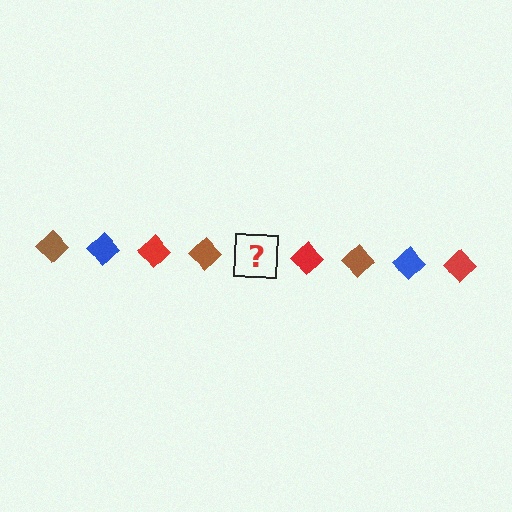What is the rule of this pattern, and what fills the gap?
The rule is that the pattern cycles through brown, blue, red diamonds. The gap should be filled with a blue diamond.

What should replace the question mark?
The question mark should be replaced with a blue diamond.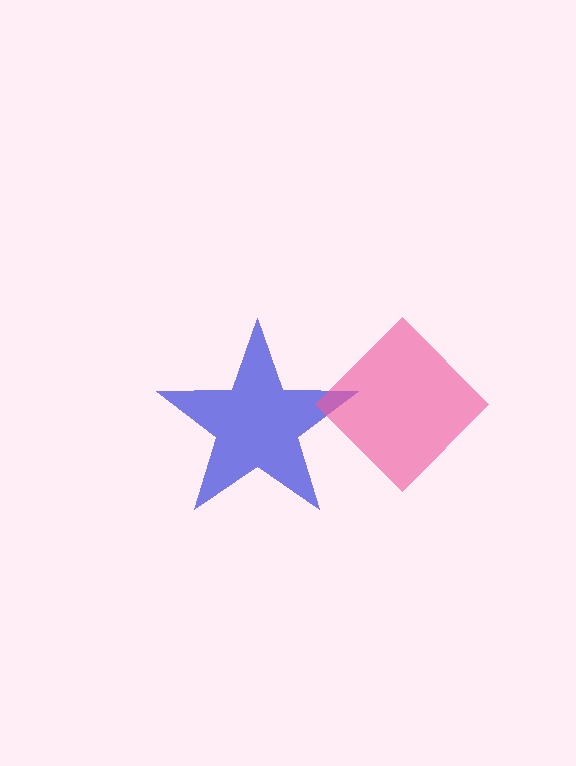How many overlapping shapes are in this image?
There are 2 overlapping shapes in the image.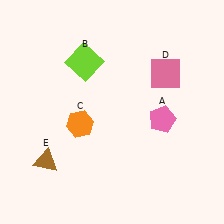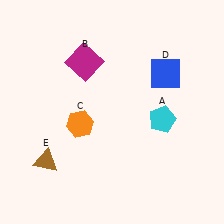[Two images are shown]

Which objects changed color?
A changed from pink to cyan. B changed from lime to magenta. D changed from pink to blue.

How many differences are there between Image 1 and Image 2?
There are 3 differences between the two images.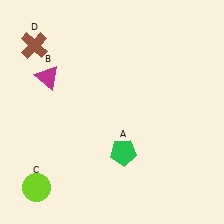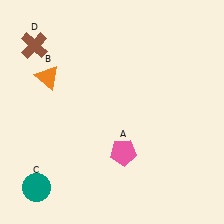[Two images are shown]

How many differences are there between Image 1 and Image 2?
There are 3 differences between the two images.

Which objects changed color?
A changed from green to pink. B changed from magenta to orange. C changed from lime to teal.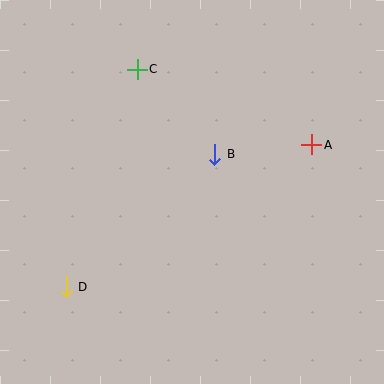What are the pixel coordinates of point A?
Point A is at (312, 145).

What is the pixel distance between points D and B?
The distance between D and B is 199 pixels.